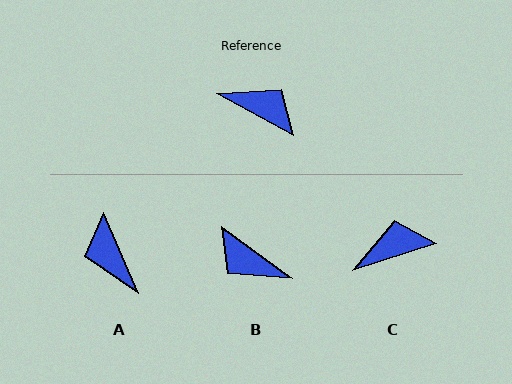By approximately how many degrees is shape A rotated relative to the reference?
Approximately 142 degrees counter-clockwise.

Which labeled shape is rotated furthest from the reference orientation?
B, about 172 degrees away.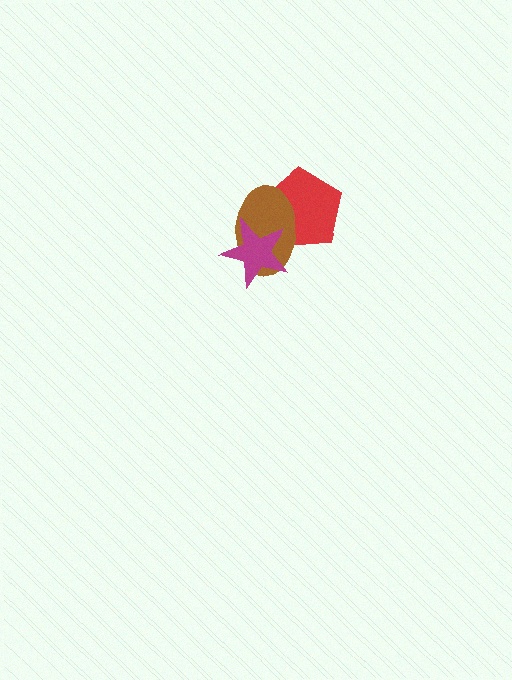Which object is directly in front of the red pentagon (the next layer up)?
The brown ellipse is directly in front of the red pentagon.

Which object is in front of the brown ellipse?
The magenta star is in front of the brown ellipse.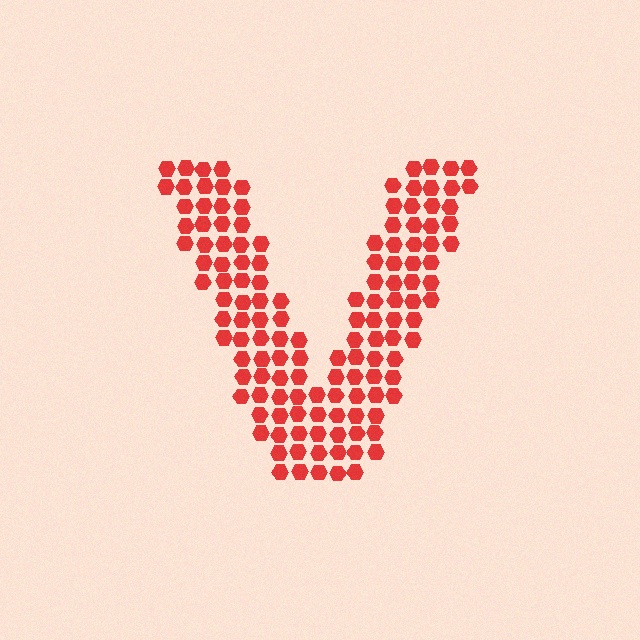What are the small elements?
The small elements are hexagons.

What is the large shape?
The large shape is the letter V.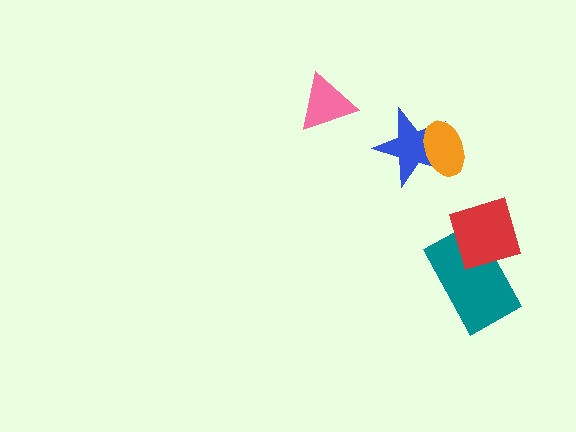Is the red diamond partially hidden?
No, no other shape covers it.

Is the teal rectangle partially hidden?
Yes, it is partially covered by another shape.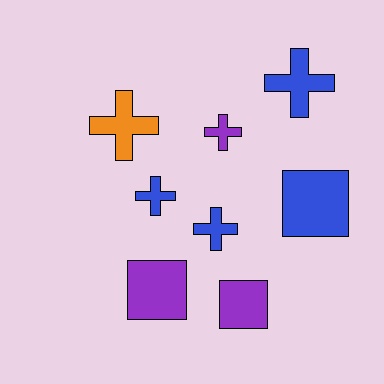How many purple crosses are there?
There is 1 purple cross.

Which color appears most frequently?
Blue, with 4 objects.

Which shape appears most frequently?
Cross, with 5 objects.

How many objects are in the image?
There are 8 objects.